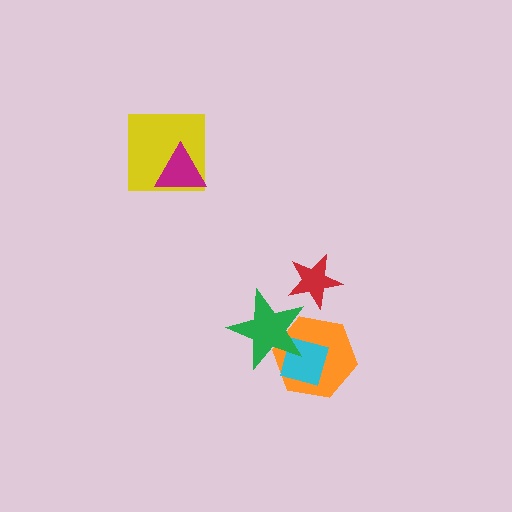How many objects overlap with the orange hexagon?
2 objects overlap with the orange hexagon.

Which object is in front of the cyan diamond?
The green star is in front of the cyan diamond.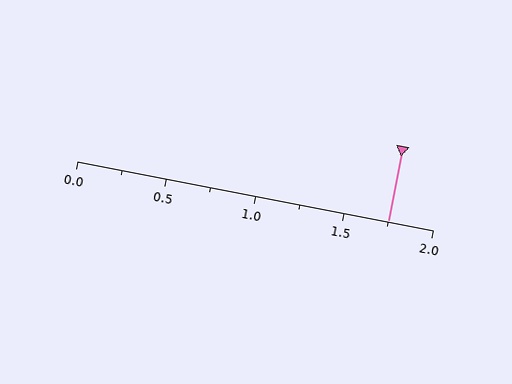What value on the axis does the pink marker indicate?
The marker indicates approximately 1.75.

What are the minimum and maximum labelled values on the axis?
The axis runs from 0.0 to 2.0.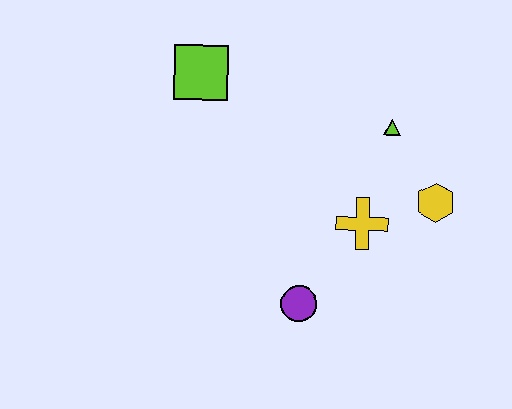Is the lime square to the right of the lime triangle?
No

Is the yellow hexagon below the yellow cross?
No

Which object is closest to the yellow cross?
The yellow hexagon is closest to the yellow cross.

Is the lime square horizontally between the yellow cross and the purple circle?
No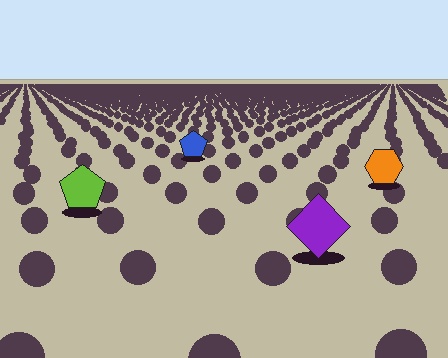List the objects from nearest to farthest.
From nearest to farthest: the purple diamond, the lime pentagon, the orange hexagon, the blue pentagon.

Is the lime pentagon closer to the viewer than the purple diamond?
No. The purple diamond is closer — you can tell from the texture gradient: the ground texture is coarser near it.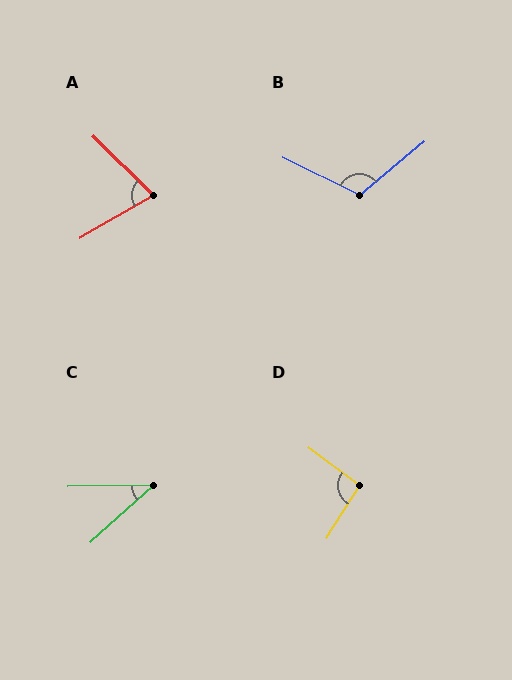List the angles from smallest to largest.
C (41°), A (75°), D (95°), B (114°).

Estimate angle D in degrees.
Approximately 95 degrees.